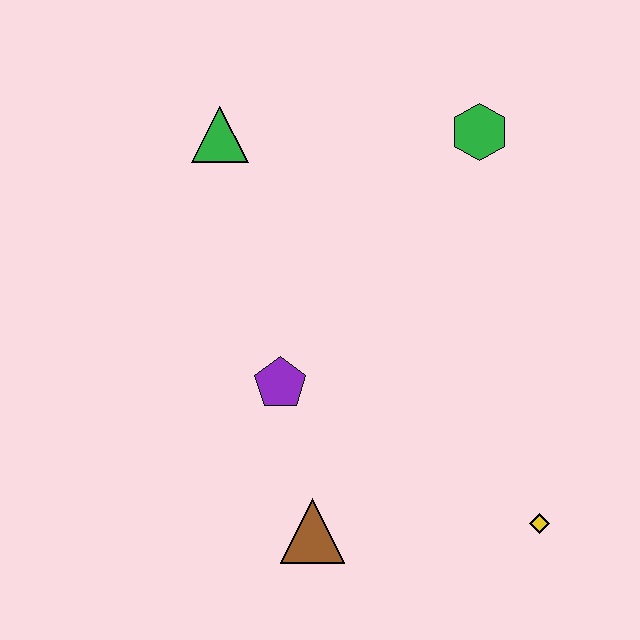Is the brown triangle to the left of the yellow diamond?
Yes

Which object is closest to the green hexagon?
The green triangle is closest to the green hexagon.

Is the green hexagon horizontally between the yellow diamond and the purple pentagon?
Yes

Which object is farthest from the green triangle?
The yellow diamond is farthest from the green triangle.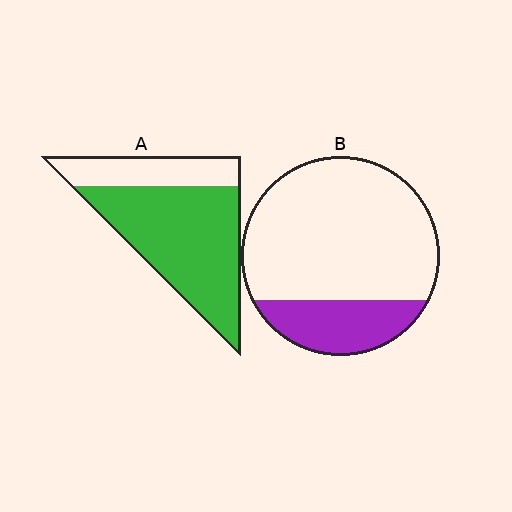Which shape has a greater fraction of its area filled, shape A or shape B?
Shape A.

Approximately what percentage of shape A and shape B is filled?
A is approximately 70% and B is approximately 25%.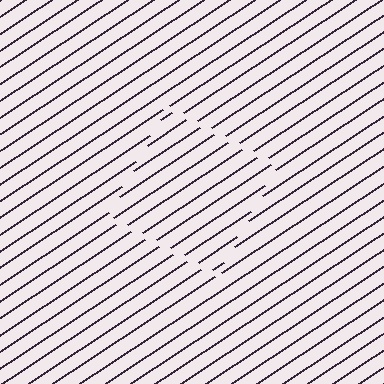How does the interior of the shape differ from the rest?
The interior of the shape contains the same grating, shifted by half a period — the contour is defined by the phase discontinuity where line-ends from the inner and outer gratings abut.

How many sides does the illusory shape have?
4 sides — the line-ends trace a square.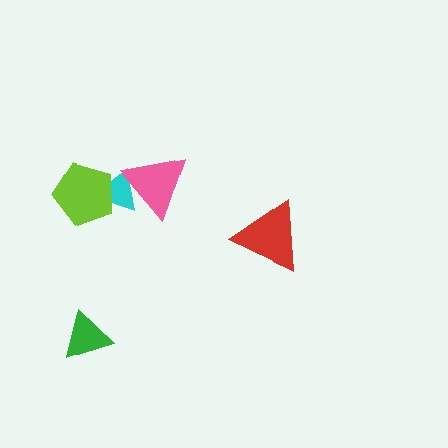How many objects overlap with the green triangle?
0 objects overlap with the green triangle.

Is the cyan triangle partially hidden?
Yes, it is partially covered by another shape.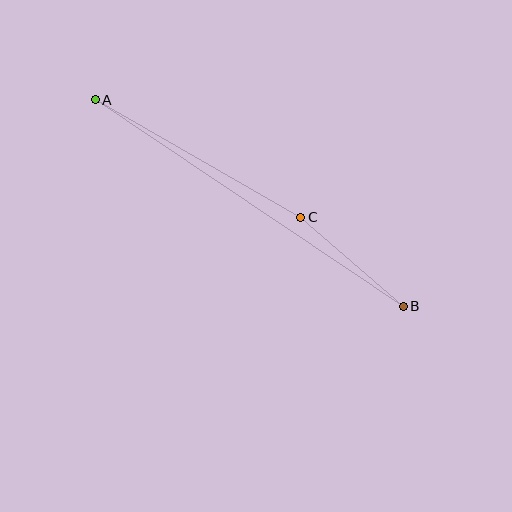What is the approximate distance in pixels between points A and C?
The distance between A and C is approximately 237 pixels.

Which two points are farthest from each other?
Points A and B are farthest from each other.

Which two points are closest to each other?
Points B and C are closest to each other.